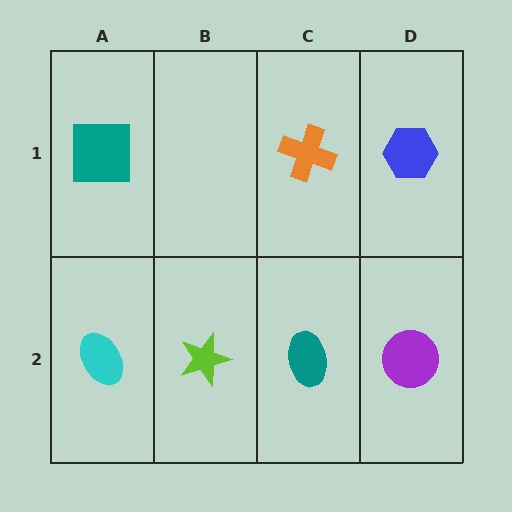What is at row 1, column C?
An orange cross.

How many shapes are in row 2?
4 shapes.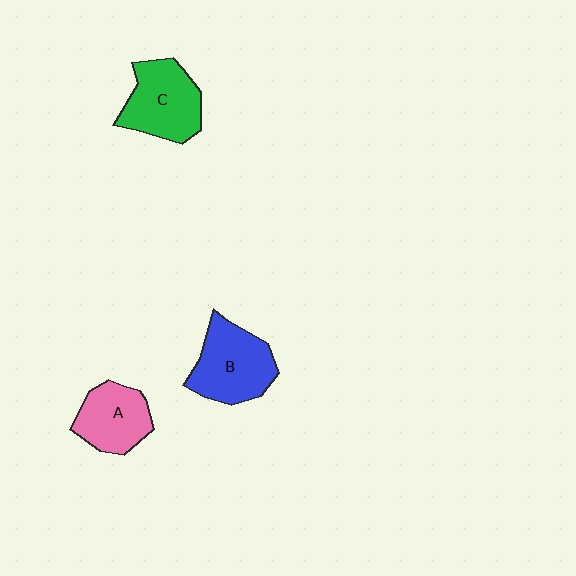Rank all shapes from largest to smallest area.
From largest to smallest: B (blue), C (green), A (pink).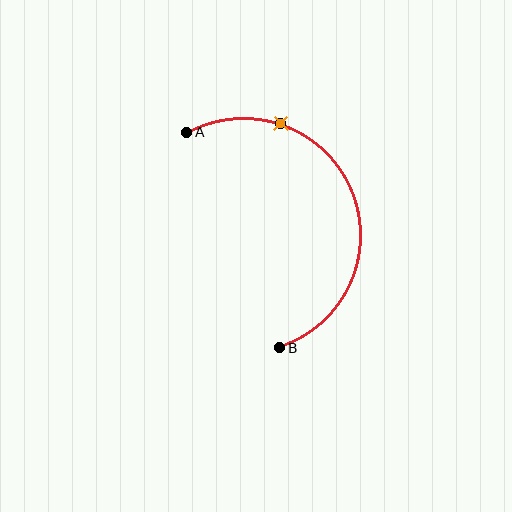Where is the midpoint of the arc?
The arc midpoint is the point on the curve farthest from the straight line joining A and B. It sits to the right of that line.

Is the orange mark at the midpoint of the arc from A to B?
No. The orange mark lies on the arc but is closer to endpoint A. The arc midpoint would be at the point on the curve equidistant along the arc from both A and B.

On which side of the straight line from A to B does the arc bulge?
The arc bulges to the right of the straight line connecting A and B.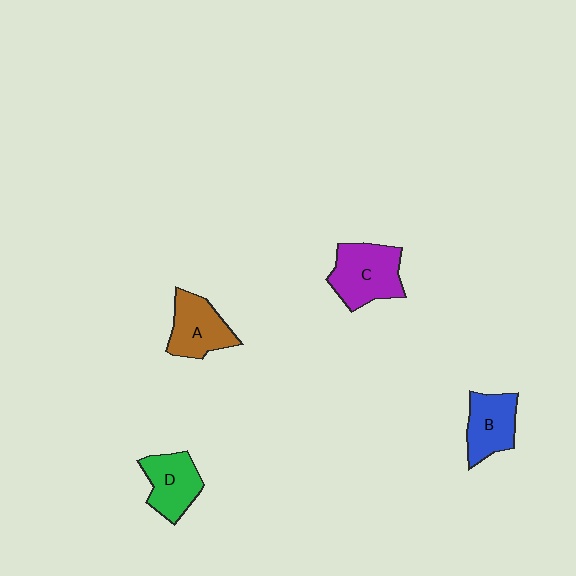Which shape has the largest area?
Shape C (purple).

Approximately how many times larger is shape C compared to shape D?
Approximately 1.3 times.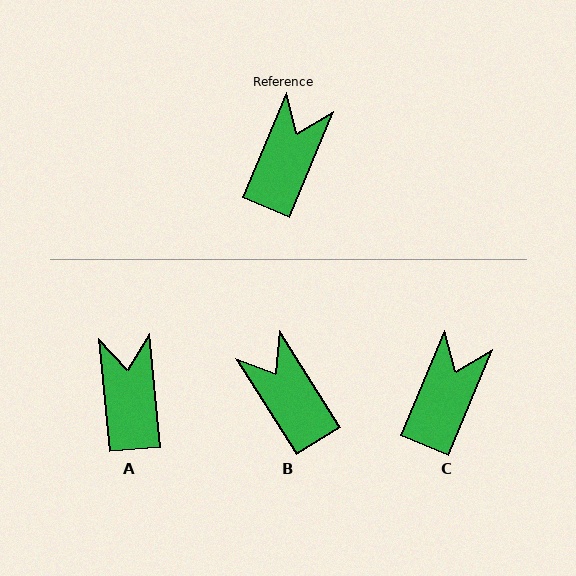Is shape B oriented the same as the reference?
No, it is off by about 55 degrees.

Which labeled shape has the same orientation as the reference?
C.